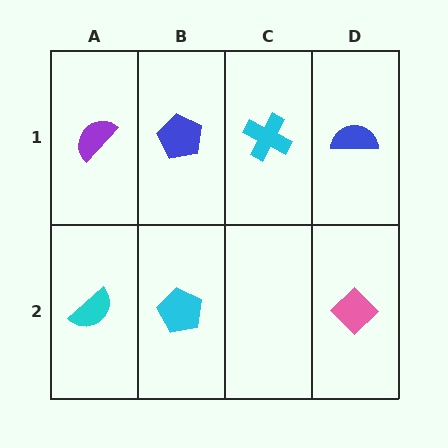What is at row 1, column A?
A purple semicircle.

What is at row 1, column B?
A blue pentagon.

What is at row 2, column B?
A cyan pentagon.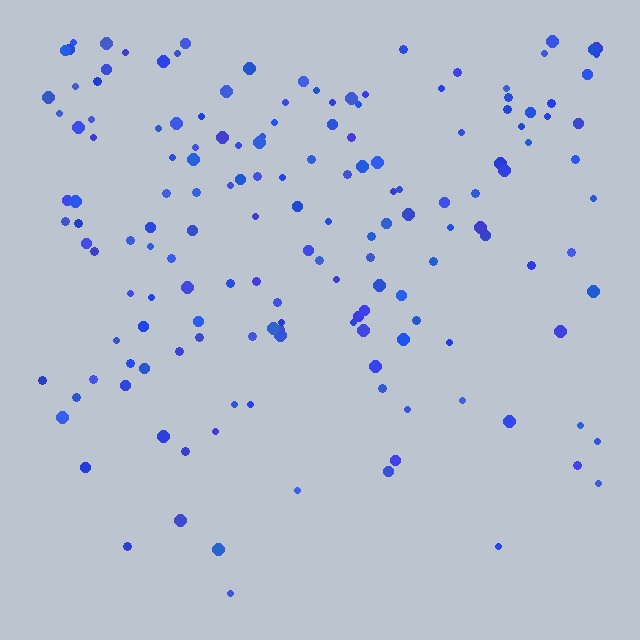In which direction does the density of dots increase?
From bottom to top, with the top side densest.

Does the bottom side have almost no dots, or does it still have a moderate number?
Still a moderate number, just noticeably fewer than the top.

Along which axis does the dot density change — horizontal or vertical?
Vertical.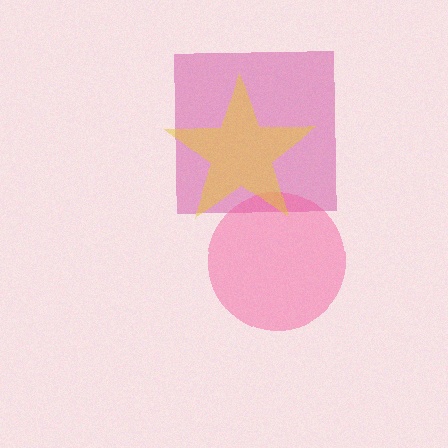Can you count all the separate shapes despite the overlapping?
Yes, there are 3 separate shapes.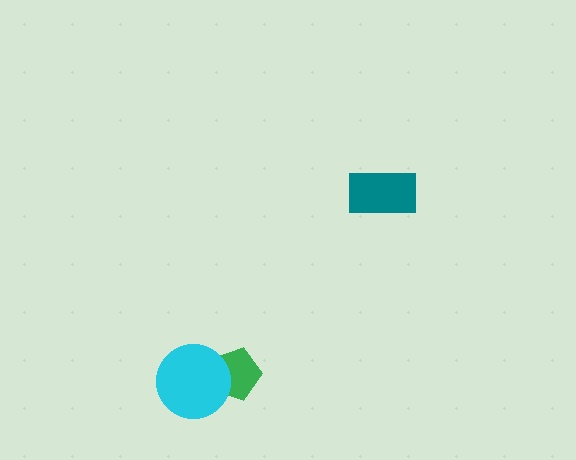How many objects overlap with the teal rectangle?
0 objects overlap with the teal rectangle.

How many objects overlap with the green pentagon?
1 object overlaps with the green pentagon.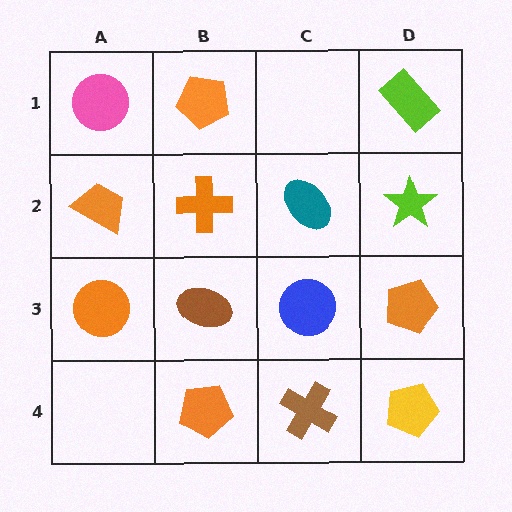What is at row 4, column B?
An orange pentagon.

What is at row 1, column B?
An orange pentagon.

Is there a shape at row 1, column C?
No, that cell is empty.